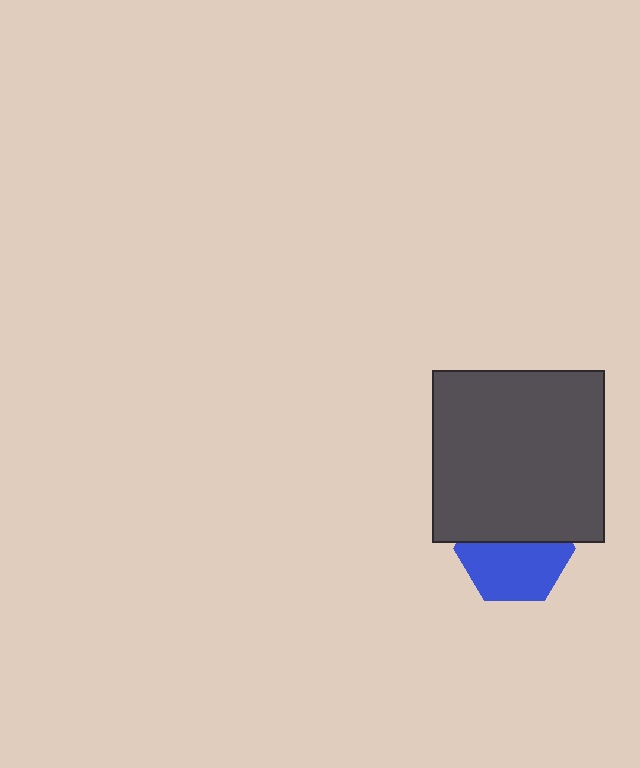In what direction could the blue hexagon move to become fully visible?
The blue hexagon could move down. That would shift it out from behind the dark gray square entirely.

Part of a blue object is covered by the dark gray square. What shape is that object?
It is a hexagon.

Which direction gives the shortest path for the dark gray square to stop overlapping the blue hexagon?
Moving up gives the shortest separation.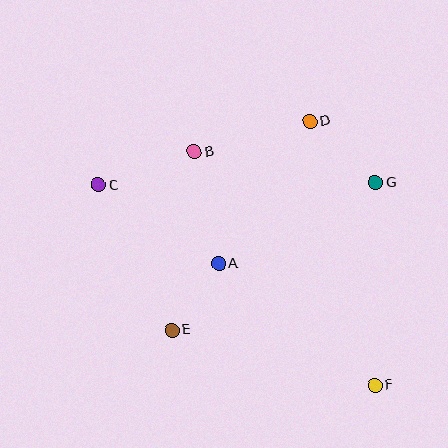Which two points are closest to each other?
Points A and E are closest to each other.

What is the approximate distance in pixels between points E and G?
The distance between E and G is approximately 252 pixels.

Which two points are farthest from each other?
Points C and F are farthest from each other.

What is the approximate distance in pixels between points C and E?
The distance between C and E is approximately 163 pixels.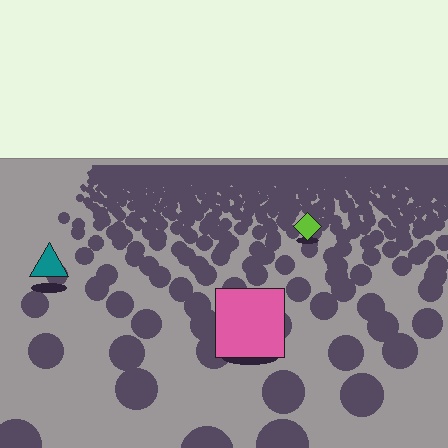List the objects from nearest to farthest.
From nearest to farthest: the pink square, the teal triangle, the lime diamond.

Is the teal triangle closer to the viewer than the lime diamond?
Yes. The teal triangle is closer — you can tell from the texture gradient: the ground texture is coarser near it.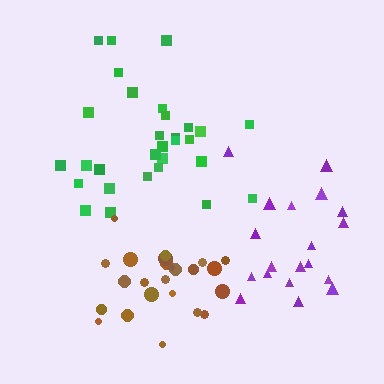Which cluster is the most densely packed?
Brown.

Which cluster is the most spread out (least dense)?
Green.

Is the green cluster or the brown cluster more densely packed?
Brown.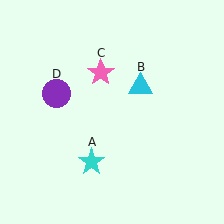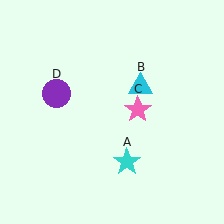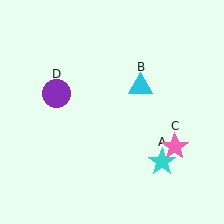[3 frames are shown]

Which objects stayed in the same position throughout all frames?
Cyan triangle (object B) and purple circle (object D) remained stationary.